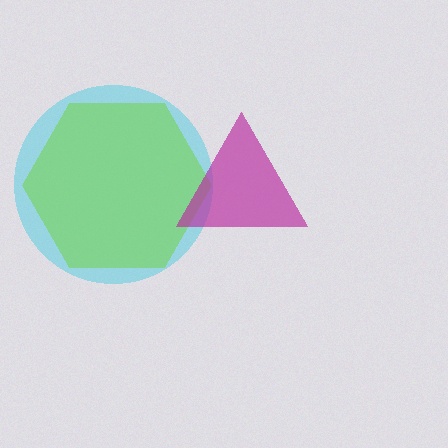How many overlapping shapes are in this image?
There are 3 overlapping shapes in the image.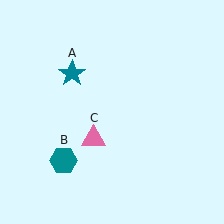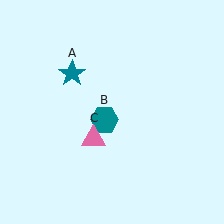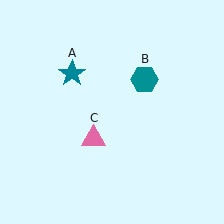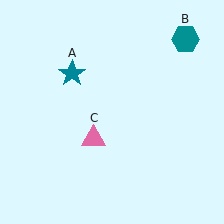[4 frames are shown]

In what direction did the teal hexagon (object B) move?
The teal hexagon (object B) moved up and to the right.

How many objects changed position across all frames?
1 object changed position: teal hexagon (object B).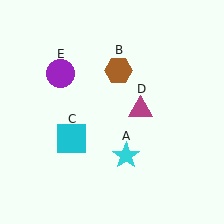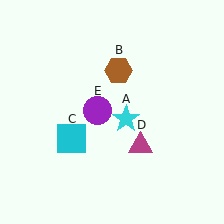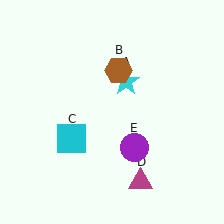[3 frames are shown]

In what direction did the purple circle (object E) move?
The purple circle (object E) moved down and to the right.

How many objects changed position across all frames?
3 objects changed position: cyan star (object A), magenta triangle (object D), purple circle (object E).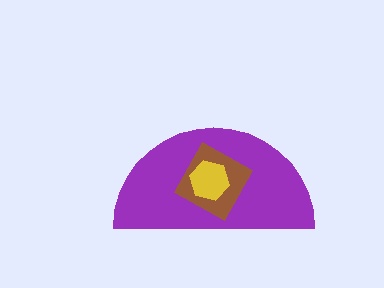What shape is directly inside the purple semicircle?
The brown square.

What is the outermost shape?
The purple semicircle.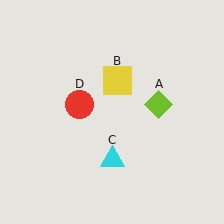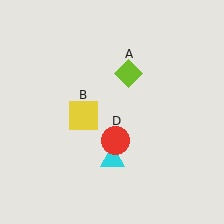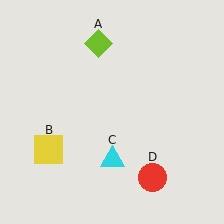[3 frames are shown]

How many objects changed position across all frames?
3 objects changed position: lime diamond (object A), yellow square (object B), red circle (object D).